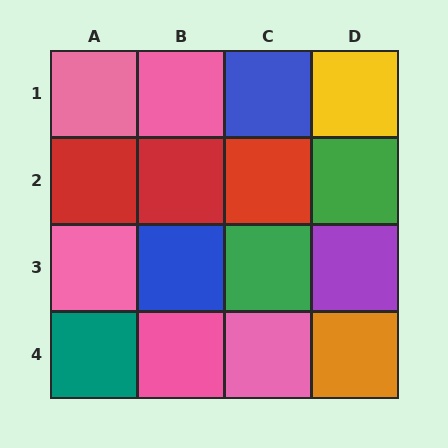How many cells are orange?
1 cell is orange.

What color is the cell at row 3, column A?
Pink.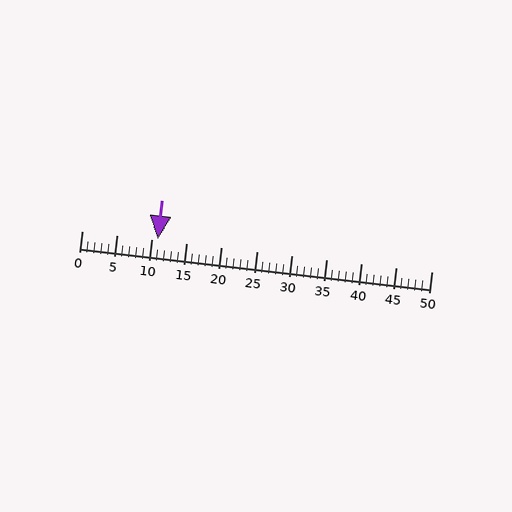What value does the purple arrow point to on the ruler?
The purple arrow points to approximately 11.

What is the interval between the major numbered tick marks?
The major tick marks are spaced 5 units apart.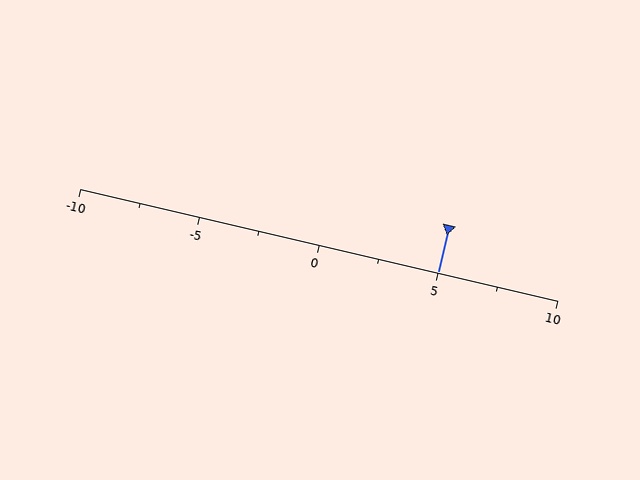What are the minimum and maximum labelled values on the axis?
The axis runs from -10 to 10.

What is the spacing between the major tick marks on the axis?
The major ticks are spaced 5 apart.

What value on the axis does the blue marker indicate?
The marker indicates approximately 5.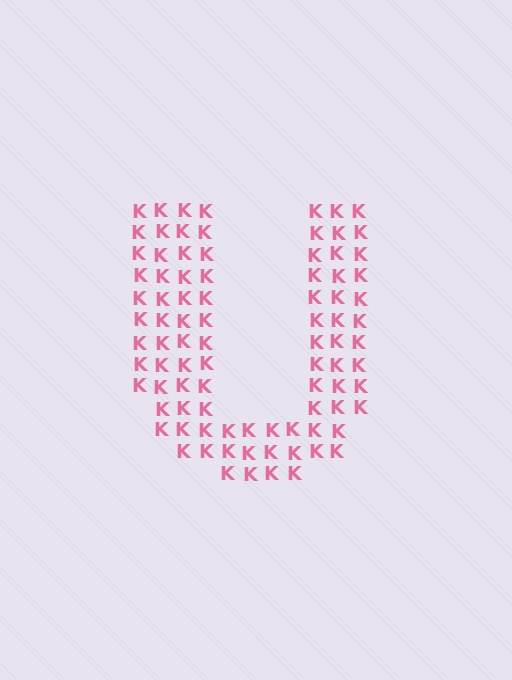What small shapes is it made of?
It is made of small letter K's.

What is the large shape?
The large shape is the letter U.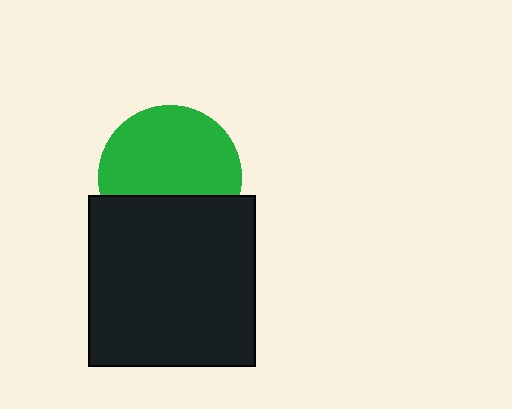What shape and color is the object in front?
The object in front is a black rectangle.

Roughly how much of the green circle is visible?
Most of it is visible (roughly 66%).